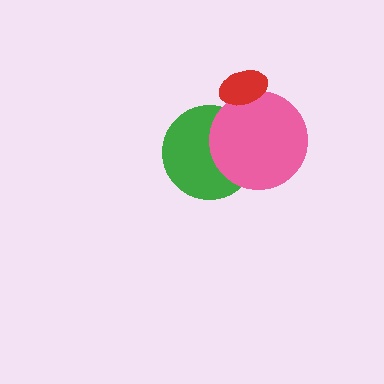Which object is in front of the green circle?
The pink circle is in front of the green circle.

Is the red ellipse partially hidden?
No, no other shape covers it.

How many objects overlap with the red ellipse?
1 object overlaps with the red ellipse.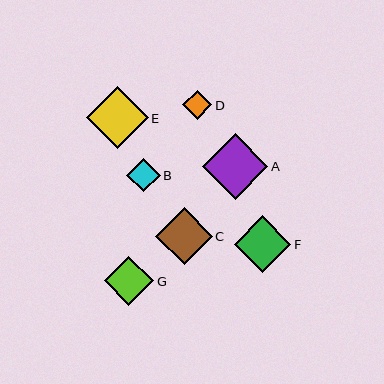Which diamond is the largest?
Diamond A is the largest with a size of approximately 66 pixels.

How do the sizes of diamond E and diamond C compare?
Diamond E and diamond C are approximately the same size.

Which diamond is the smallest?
Diamond D is the smallest with a size of approximately 29 pixels.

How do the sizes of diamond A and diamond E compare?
Diamond A and diamond E are approximately the same size.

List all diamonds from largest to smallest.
From largest to smallest: A, E, C, F, G, B, D.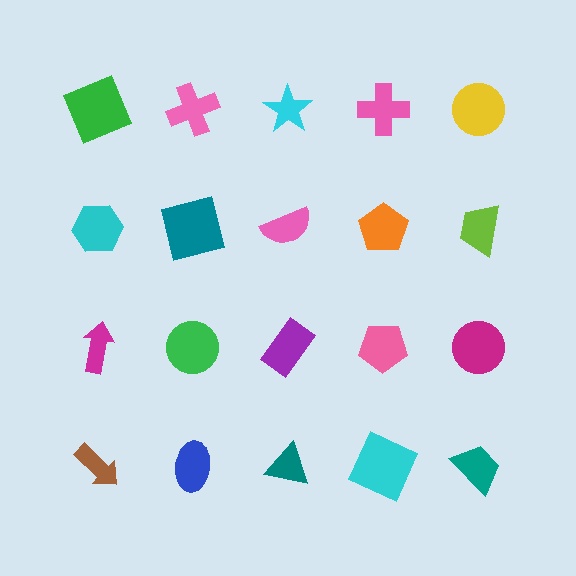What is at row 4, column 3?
A teal triangle.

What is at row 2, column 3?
A pink semicircle.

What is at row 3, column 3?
A purple rectangle.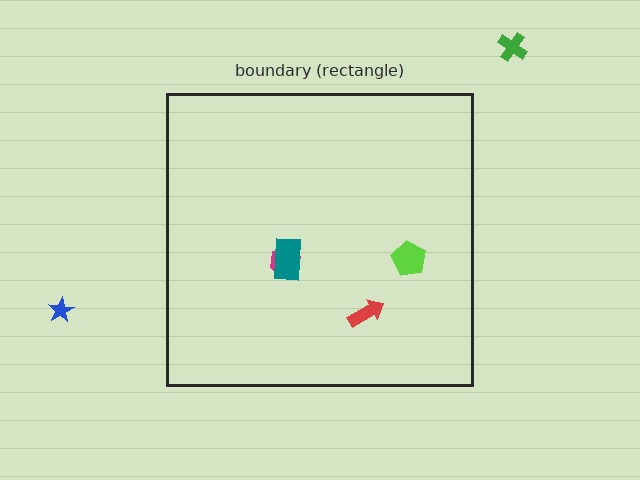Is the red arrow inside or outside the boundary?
Inside.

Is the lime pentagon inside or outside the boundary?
Inside.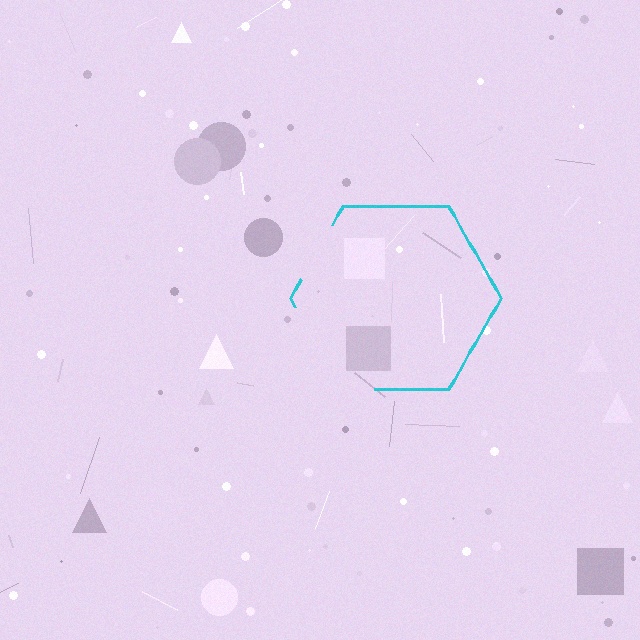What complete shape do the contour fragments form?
The contour fragments form a hexagon.